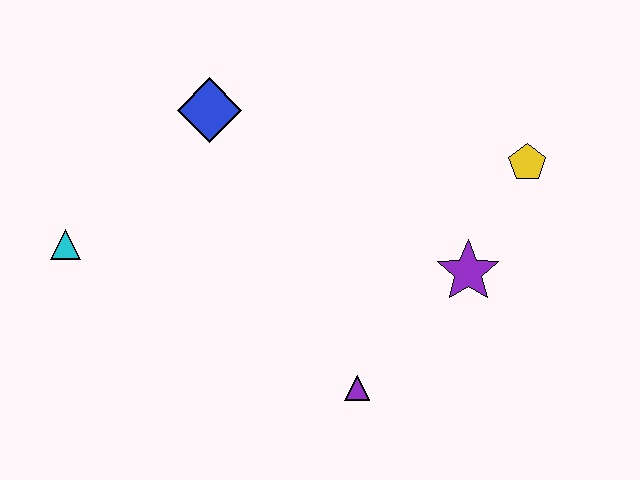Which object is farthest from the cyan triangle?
The yellow pentagon is farthest from the cyan triangle.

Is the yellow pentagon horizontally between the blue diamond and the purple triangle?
No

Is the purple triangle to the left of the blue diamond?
No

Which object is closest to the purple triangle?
The purple star is closest to the purple triangle.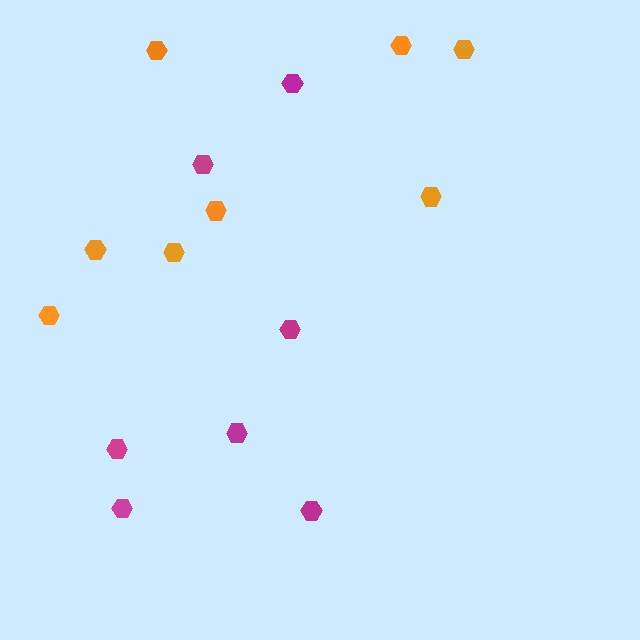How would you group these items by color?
There are 2 groups: one group of orange hexagons (8) and one group of magenta hexagons (7).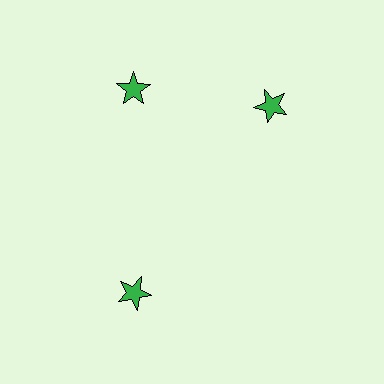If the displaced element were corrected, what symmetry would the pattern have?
It would have 3-fold rotational symmetry — the pattern would map onto itself every 120 degrees.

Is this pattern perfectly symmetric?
No. The 3 green stars are arranged in a ring, but one element near the 3 o'clock position is rotated out of alignment along the ring, breaking the 3-fold rotational symmetry.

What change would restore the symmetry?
The symmetry would be restored by rotating it back into even spacing with its neighbors so that all 3 stars sit at equal angles and equal distance from the center.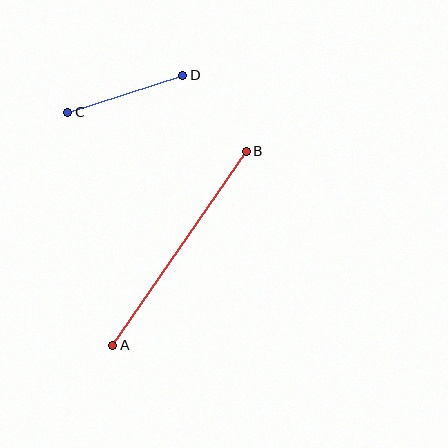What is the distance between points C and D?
The distance is approximately 121 pixels.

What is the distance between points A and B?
The distance is approximately 235 pixels.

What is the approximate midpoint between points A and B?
The midpoint is at approximately (180, 248) pixels.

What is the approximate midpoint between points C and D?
The midpoint is at approximately (125, 94) pixels.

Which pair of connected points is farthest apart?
Points A and B are farthest apart.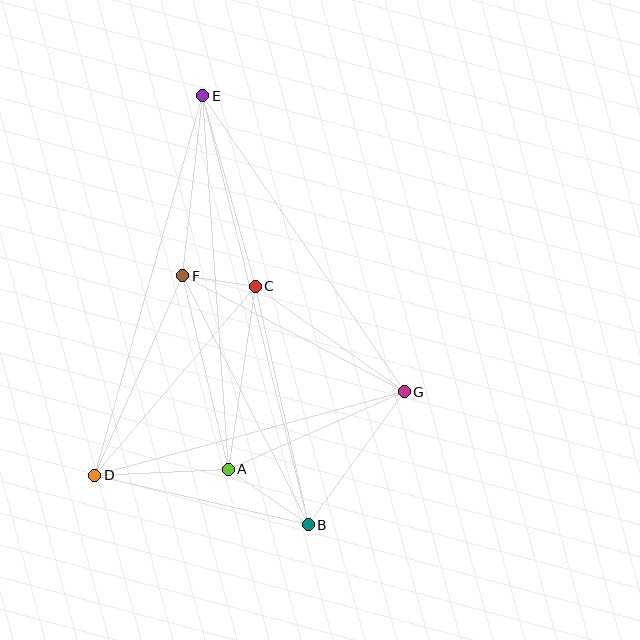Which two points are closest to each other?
Points C and F are closest to each other.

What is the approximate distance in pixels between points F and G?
The distance between F and G is approximately 250 pixels.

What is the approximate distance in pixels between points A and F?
The distance between A and F is approximately 199 pixels.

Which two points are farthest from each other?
Points B and E are farthest from each other.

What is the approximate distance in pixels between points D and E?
The distance between D and E is approximately 394 pixels.